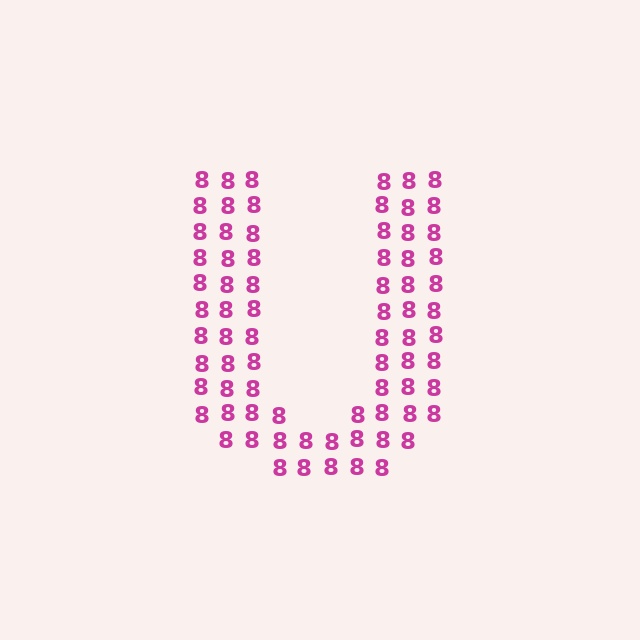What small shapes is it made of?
It is made of small digit 8's.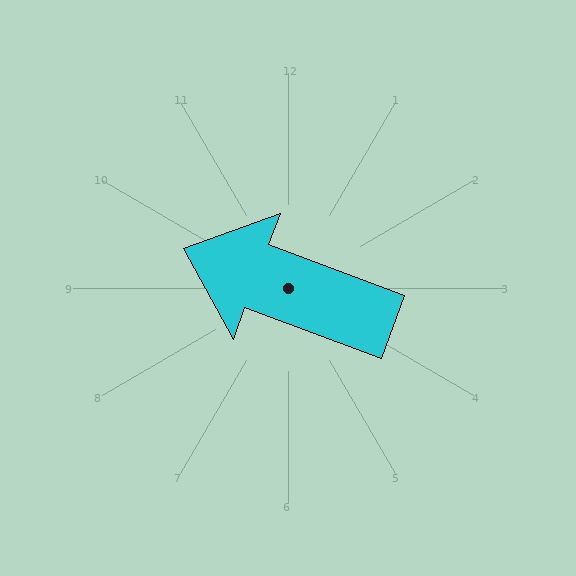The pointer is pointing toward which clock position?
Roughly 10 o'clock.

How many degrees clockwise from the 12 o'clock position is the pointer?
Approximately 290 degrees.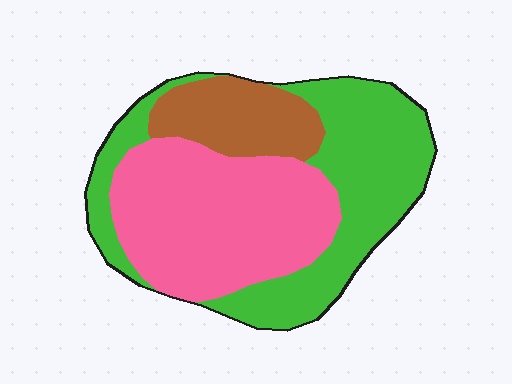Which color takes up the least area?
Brown, at roughly 15%.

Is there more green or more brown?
Green.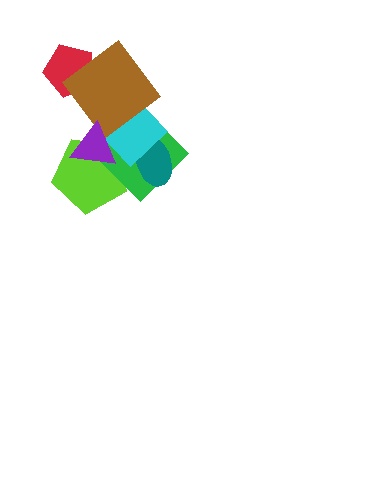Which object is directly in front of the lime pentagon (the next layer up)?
The green diamond is directly in front of the lime pentagon.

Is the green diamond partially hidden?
Yes, it is partially covered by another shape.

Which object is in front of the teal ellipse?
The cyan diamond is in front of the teal ellipse.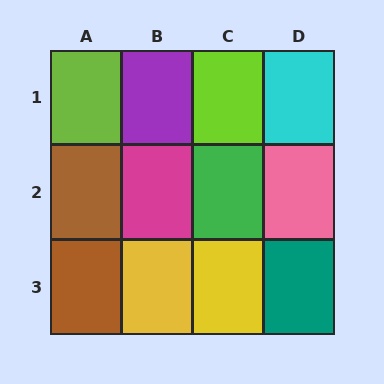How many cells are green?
1 cell is green.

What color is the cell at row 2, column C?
Green.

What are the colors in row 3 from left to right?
Brown, yellow, yellow, teal.